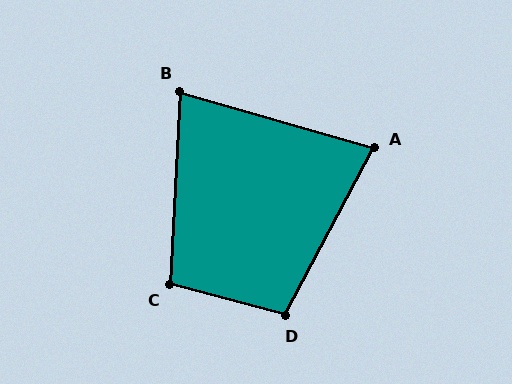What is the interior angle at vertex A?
Approximately 78 degrees (acute).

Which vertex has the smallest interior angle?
B, at approximately 77 degrees.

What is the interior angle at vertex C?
Approximately 102 degrees (obtuse).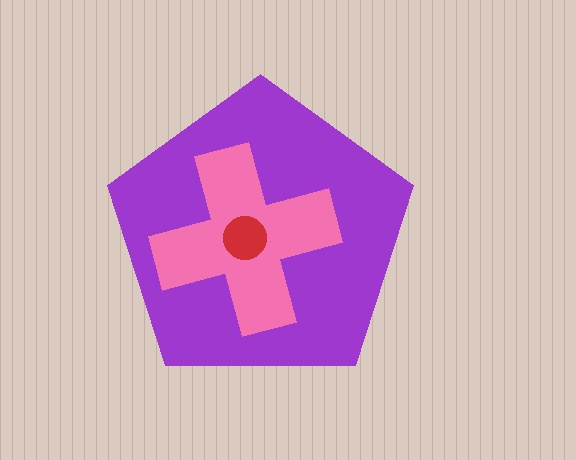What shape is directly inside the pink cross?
The red circle.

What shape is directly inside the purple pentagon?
The pink cross.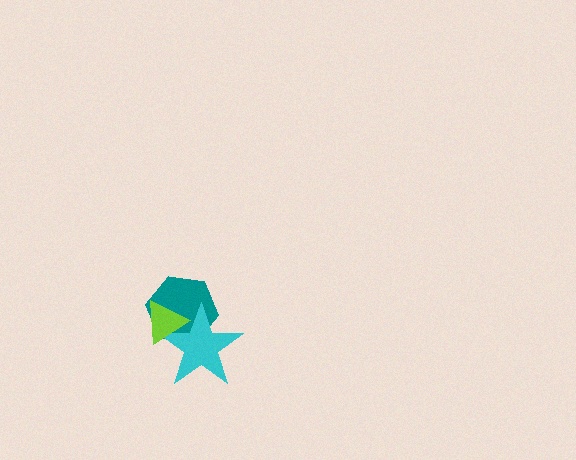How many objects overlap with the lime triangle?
2 objects overlap with the lime triangle.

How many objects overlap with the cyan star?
2 objects overlap with the cyan star.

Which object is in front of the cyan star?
The lime triangle is in front of the cyan star.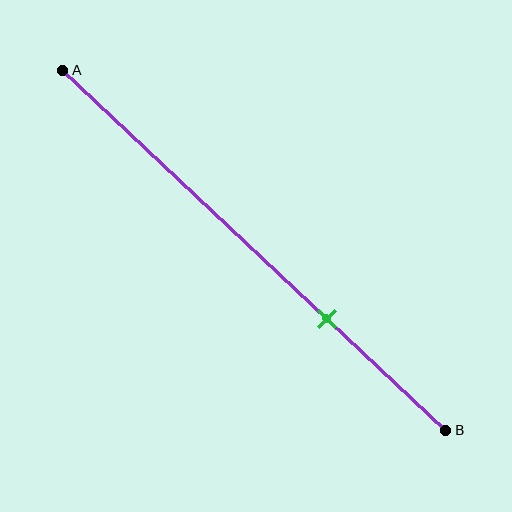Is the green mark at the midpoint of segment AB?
No, the mark is at about 70% from A, not at the 50% midpoint.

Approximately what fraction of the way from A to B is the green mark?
The green mark is approximately 70% of the way from A to B.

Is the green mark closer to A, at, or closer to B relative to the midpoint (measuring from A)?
The green mark is closer to point B than the midpoint of segment AB.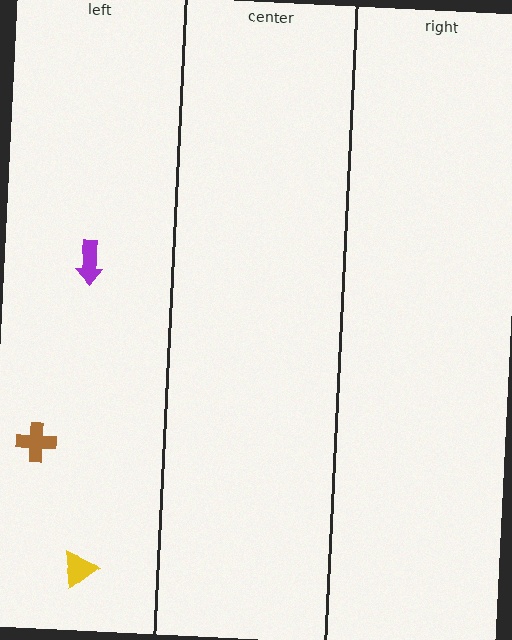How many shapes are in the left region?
3.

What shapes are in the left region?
The yellow triangle, the brown cross, the purple arrow.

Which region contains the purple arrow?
The left region.